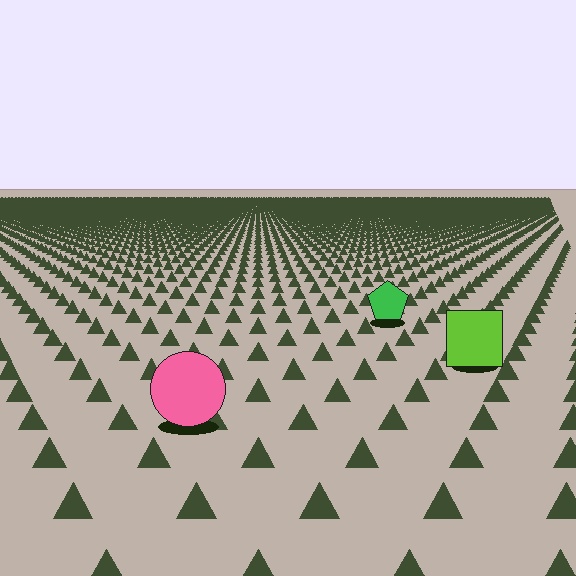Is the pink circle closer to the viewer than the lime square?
Yes. The pink circle is closer — you can tell from the texture gradient: the ground texture is coarser near it.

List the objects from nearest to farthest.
From nearest to farthest: the pink circle, the lime square, the green pentagon.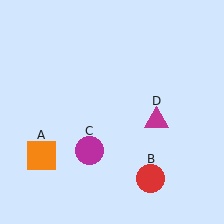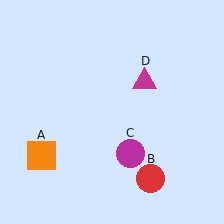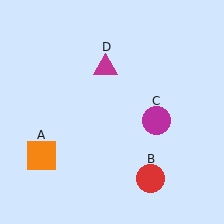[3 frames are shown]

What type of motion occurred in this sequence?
The magenta circle (object C), magenta triangle (object D) rotated counterclockwise around the center of the scene.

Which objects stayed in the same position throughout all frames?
Orange square (object A) and red circle (object B) remained stationary.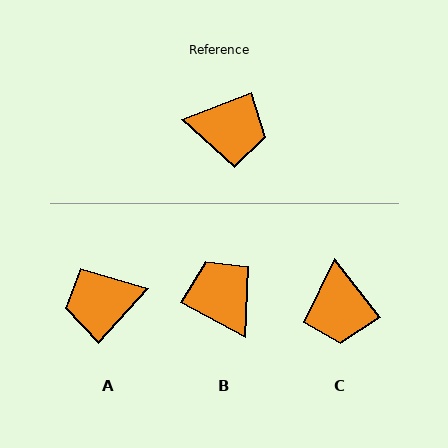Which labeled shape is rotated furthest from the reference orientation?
A, about 154 degrees away.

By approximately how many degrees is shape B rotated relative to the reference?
Approximately 130 degrees counter-clockwise.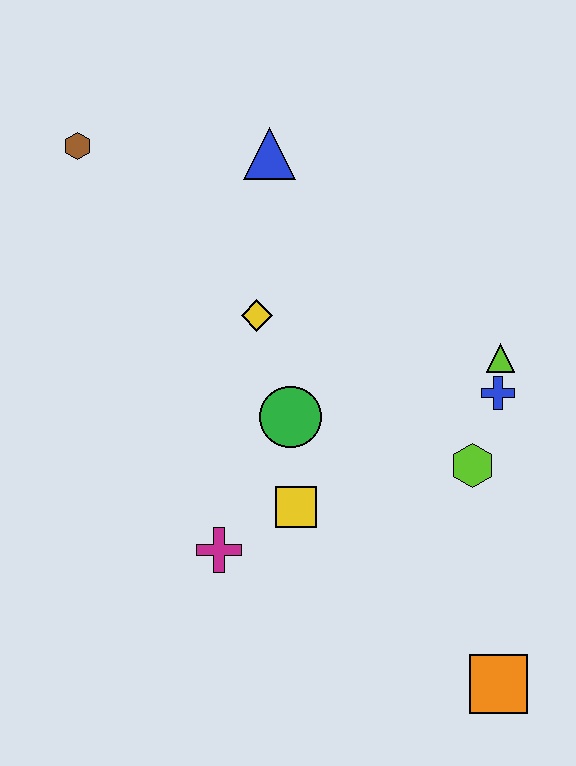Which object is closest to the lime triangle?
The blue cross is closest to the lime triangle.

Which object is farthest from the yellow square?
The brown hexagon is farthest from the yellow square.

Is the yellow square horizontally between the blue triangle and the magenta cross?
No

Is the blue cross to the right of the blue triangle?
Yes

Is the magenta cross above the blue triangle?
No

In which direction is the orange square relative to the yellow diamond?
The orange square is below the yellow diamond.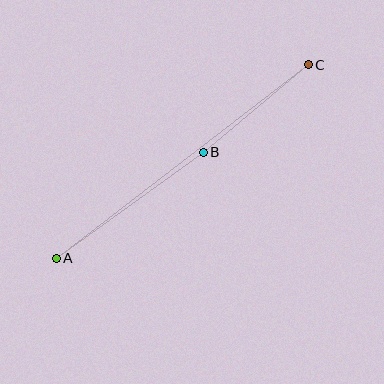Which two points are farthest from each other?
Points A and C are farthest from each other.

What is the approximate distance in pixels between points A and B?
The distance between A and B is approximately 181 pixels.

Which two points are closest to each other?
Points B and C are closest to each other.